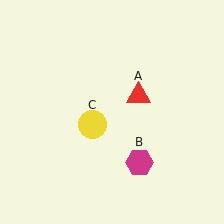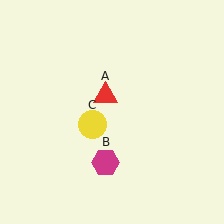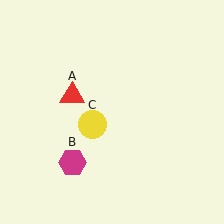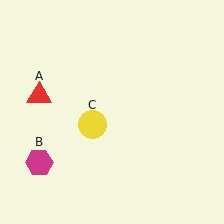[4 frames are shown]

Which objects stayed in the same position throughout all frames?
Yellow circle (object C) remained stationary.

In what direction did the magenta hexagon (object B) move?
The magenta hexagon (object B) moved left.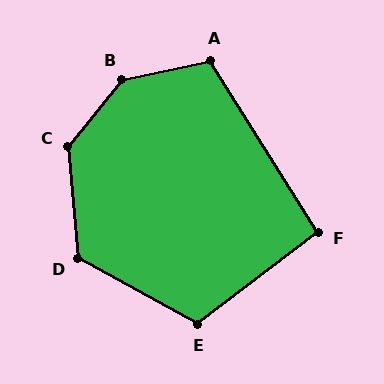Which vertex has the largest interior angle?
B, at approximately 141 degrees.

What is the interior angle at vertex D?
Approximately 124 degrees (obtuse).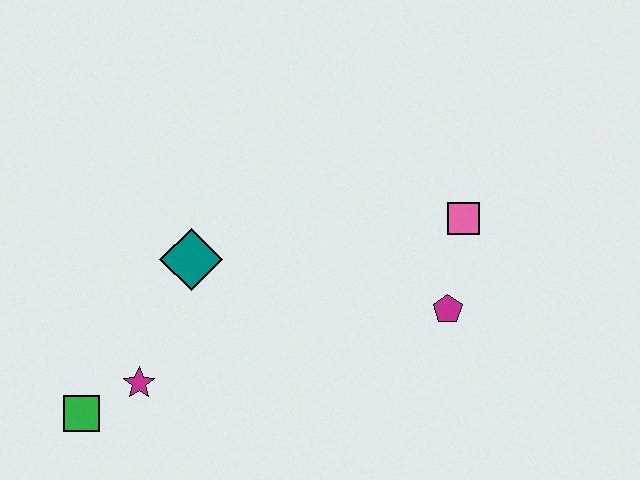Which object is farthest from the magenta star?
The pink square is farthest from the magenta star.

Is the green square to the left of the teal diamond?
Yes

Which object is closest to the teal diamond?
The magenta star is closest to the teal diamond.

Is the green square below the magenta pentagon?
Yes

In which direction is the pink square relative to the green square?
The pink square is to the right of the green square.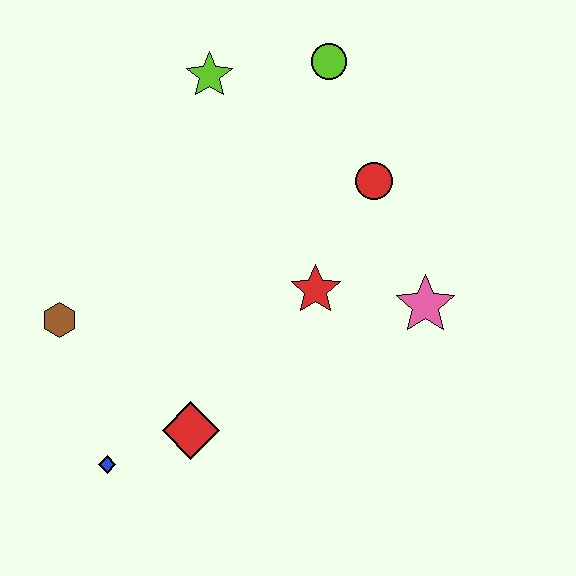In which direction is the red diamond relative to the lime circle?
The red diamond is below the lime circle.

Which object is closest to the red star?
The pink star is closest to the red star.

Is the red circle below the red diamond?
No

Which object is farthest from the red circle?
The blue diamond is farthest from the red circle.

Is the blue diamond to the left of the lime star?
Yes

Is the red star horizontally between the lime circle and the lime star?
Yes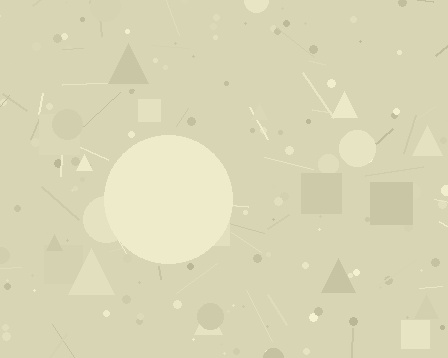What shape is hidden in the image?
A circle is hidden in the image.